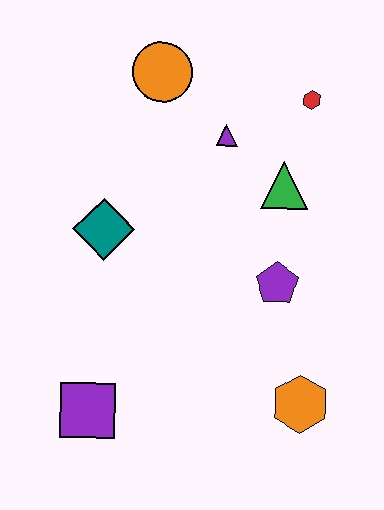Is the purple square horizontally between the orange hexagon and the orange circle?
No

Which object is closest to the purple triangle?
The green triangle is closest to the purple triangle.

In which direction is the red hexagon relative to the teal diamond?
The red hexagon is to the right of the teal diamond.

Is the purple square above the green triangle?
No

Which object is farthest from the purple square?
The red hexagon is farthest from the purple square.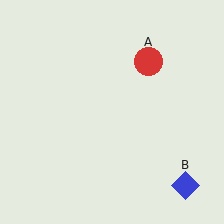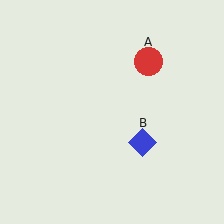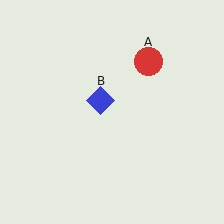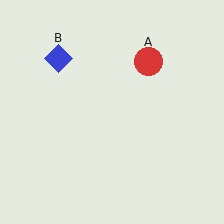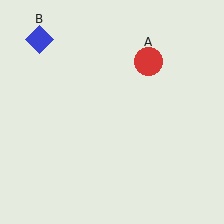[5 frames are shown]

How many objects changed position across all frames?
1 object changed position: blue diamond (object B).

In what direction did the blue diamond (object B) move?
The blue diamond (object B) moved up and to the left.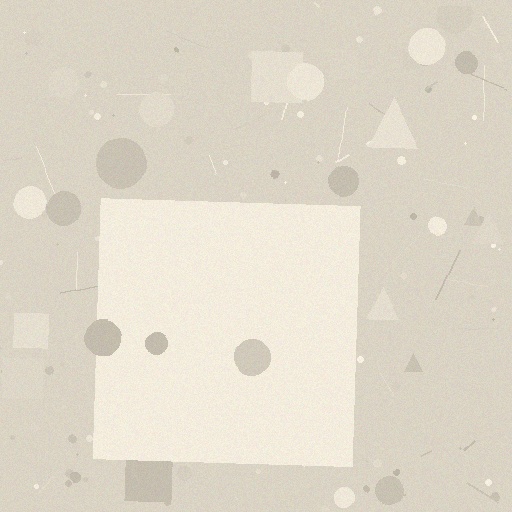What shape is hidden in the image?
A square is hidden in the image.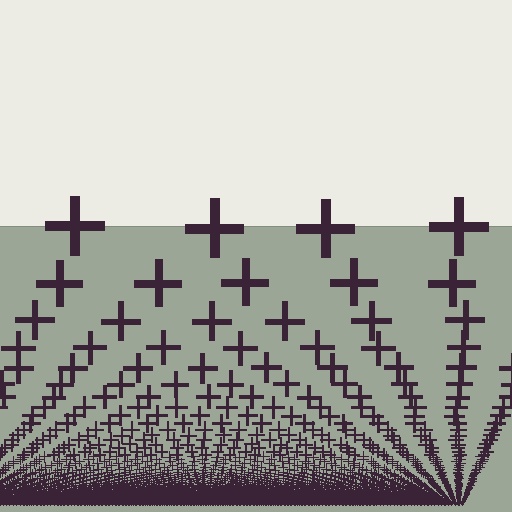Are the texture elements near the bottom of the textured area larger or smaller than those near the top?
Smaller. The gradient is inverted — elements near the bottom are smaller and denser.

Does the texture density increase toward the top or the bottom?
Density increases toward the bottom.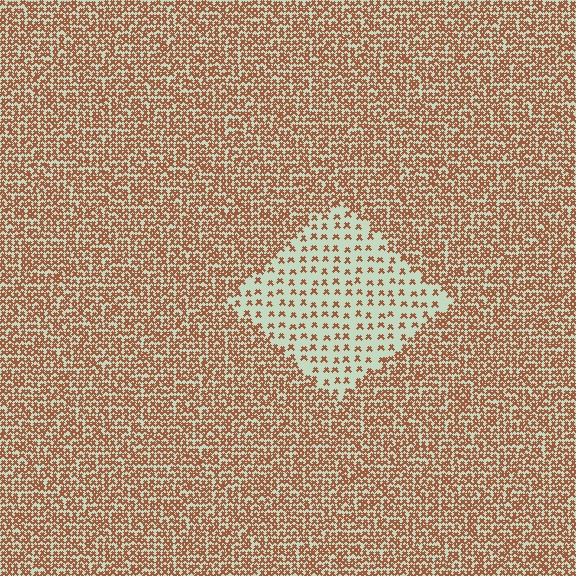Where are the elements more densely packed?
The elements are more densely packed outside the diamond boundary.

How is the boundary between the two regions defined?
The boundary is defined by a change in element density (approximately 2.9x ratio). All elements are the same color, size, and shape.